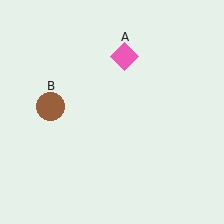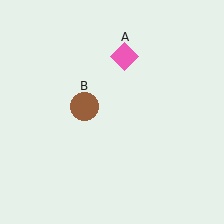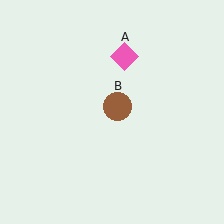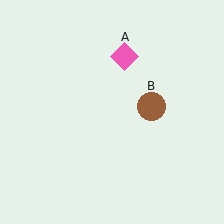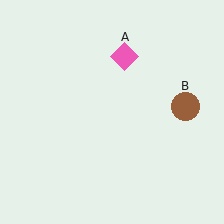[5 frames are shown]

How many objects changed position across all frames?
1 object changed position: brown circle (object B).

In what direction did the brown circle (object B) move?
The brown circle (object B) moved right.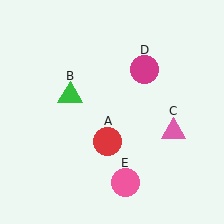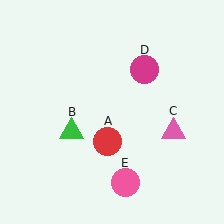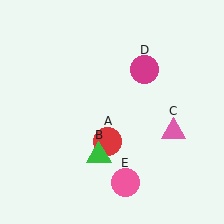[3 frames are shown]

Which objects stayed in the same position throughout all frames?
Red circle (object A) and pink triangle (object C) and magenta circle (object D) and pink circle (object E) remained stationary.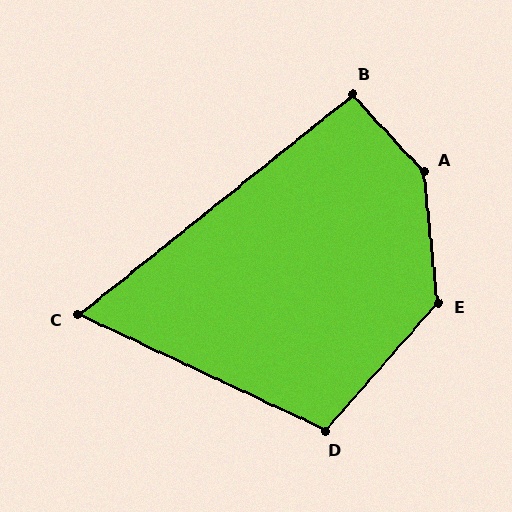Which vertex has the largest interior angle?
A, at approximately 143 degrees.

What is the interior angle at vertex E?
Approximately 133 degrees (obtuse).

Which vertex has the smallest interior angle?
C, at approximately 64 degrees.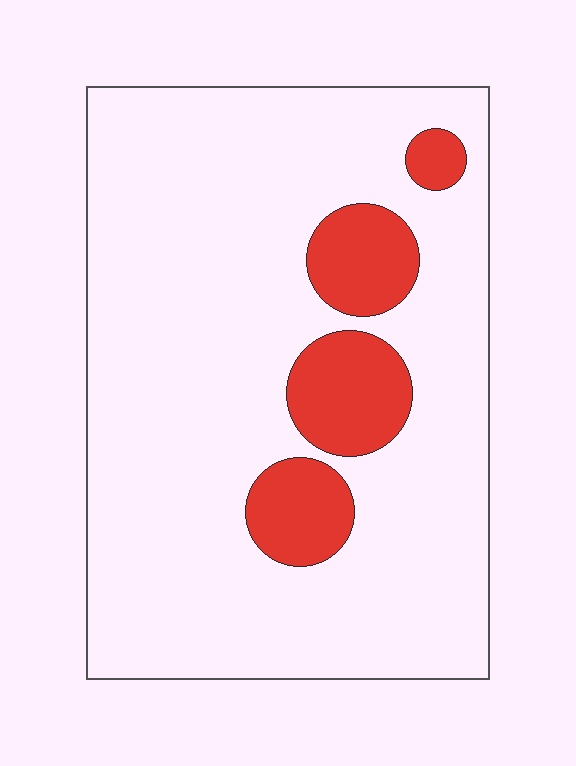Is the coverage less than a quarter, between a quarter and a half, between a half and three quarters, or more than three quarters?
Less than a quarter.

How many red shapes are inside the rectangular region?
4.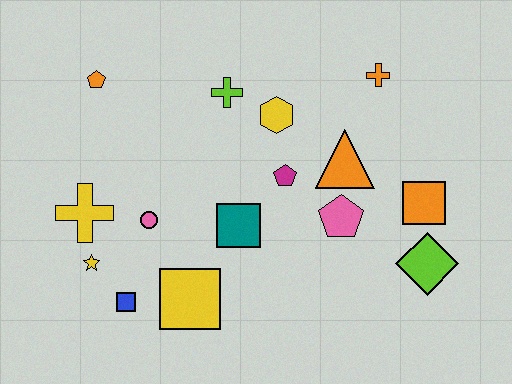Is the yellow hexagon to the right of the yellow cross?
Yes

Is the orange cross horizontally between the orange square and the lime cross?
Yes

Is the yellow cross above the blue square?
Yes